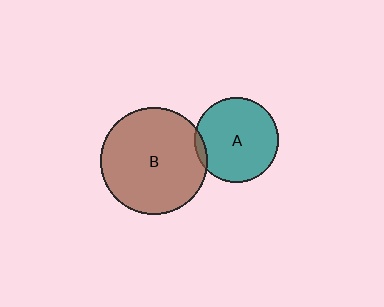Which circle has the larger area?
Circle B (brown).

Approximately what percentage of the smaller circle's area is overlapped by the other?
Approximately 5%.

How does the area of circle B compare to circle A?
Approximately 1.6 times.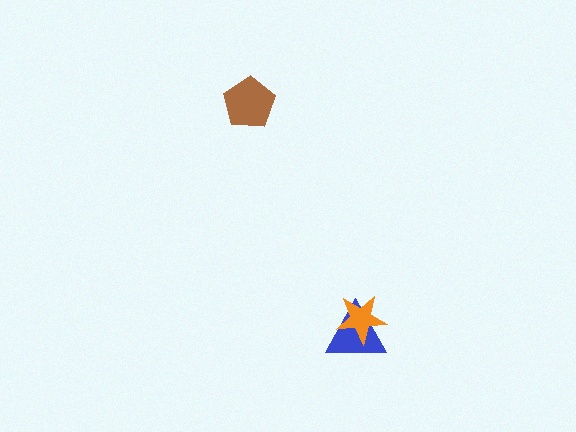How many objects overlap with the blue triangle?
1 object overlaps with the blue triangle.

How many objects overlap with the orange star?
1 object overlaps with the orange star.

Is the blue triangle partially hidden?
Yes, it is partially covered by another shape.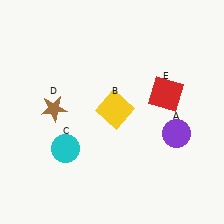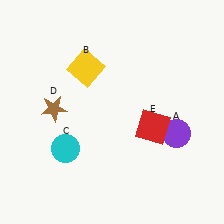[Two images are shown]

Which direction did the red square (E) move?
The red square (E) moved down.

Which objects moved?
The objects that moved are: the yellow square (B), the red square (E).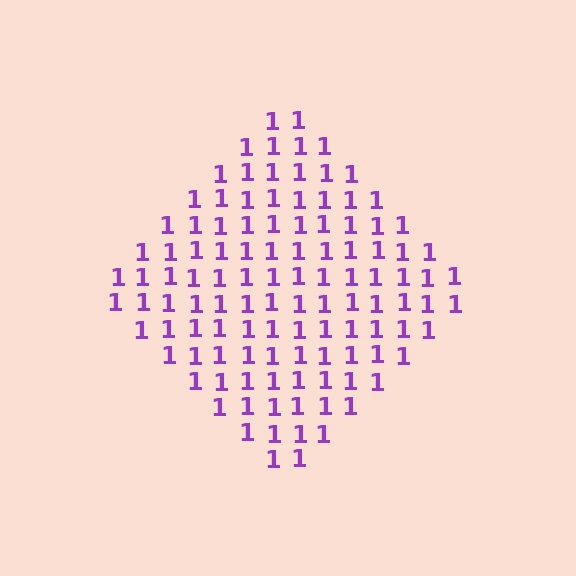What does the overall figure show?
The overall figure shows a diamond.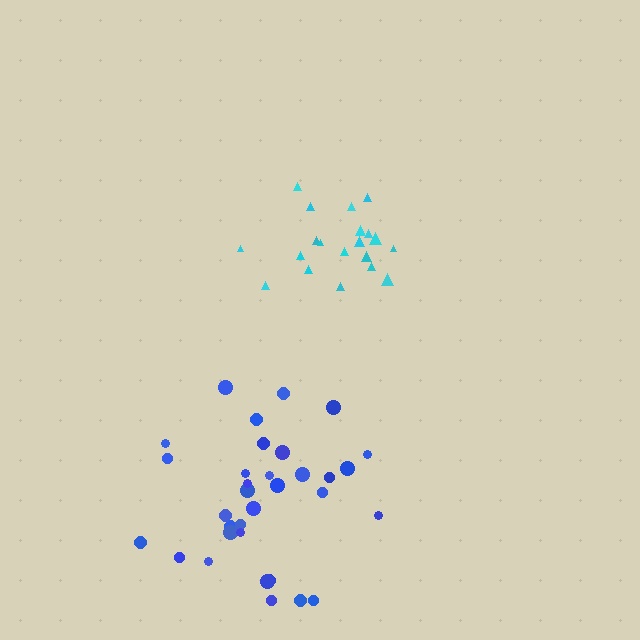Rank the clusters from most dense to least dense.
cyan, blue.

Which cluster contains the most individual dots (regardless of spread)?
Blue (33).